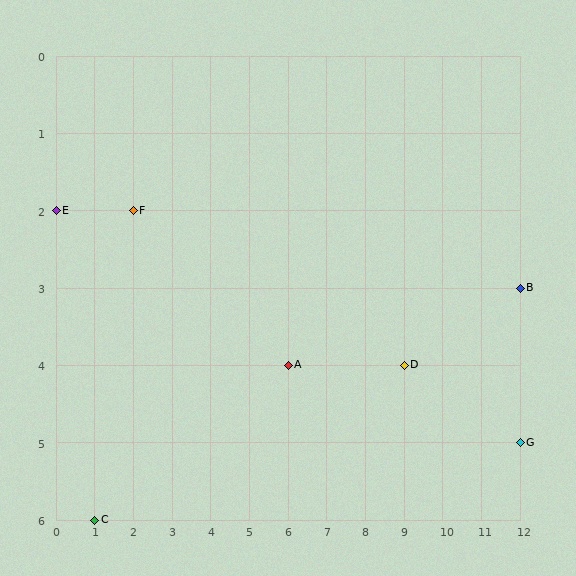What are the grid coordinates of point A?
Point A is at grid coordinates (6, 4).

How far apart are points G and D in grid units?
Points G and D are 3 columns and 1 row apart (about 3.2 grid units diagonally).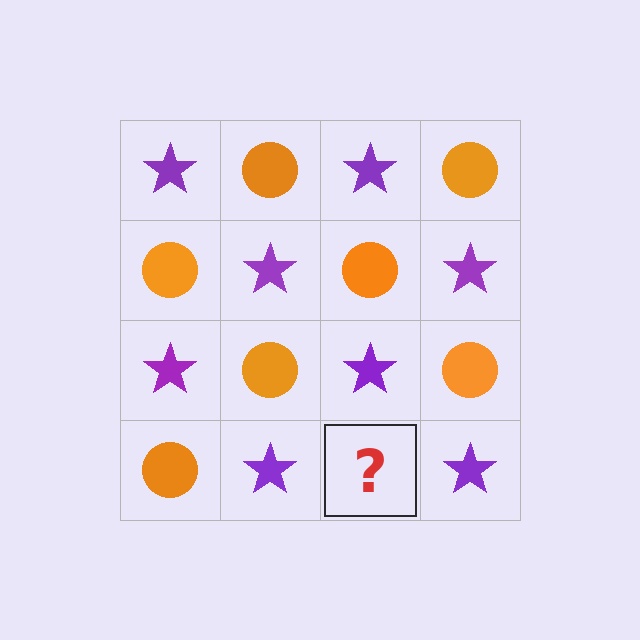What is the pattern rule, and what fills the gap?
The rule is that it alternates purple star and orange circle in a checkerboard pattern. The gap should be filled with an orange circle.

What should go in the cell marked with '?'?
The missing cell should contain an orange circle.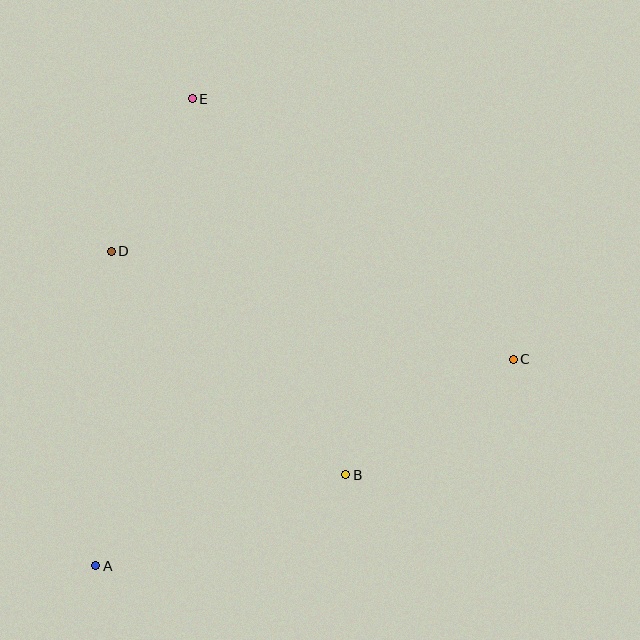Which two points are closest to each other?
Points D and E are closest to each other.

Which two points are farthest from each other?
Points A and E are farthest from each other.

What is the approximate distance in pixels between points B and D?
The distance between B and D is approximately 324 pixels.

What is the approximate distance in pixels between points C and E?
The distance between C and E is approximately 414 pixels.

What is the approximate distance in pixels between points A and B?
The distance between A and B is approximately 266 pixels.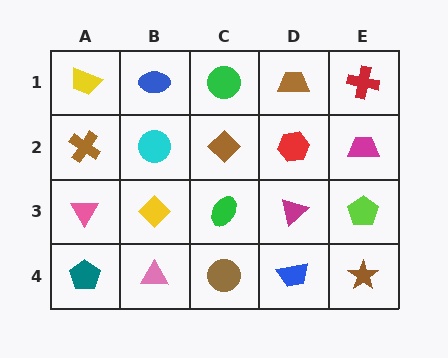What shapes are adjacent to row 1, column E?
A magenta trapezoid (row 2, column E), a brown trapezoid (row 1, column D).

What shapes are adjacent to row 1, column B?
A cyan circle (row 2, column B), a yellow trapezoid (row 1, column A), a green circle (row 1, column C).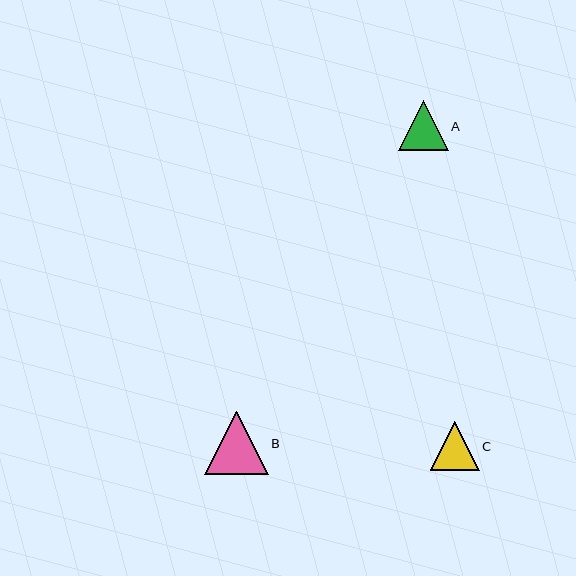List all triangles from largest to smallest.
From largest to smallest: B, A, C.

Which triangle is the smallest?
Triangle C is the smallest with a size of approximately 49 pixels.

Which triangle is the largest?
Triangle B is the largest with a size of approximately 64 pixels.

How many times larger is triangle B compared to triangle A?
Triangle B is approximately 1.3 times the size of triangle A.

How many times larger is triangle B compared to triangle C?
Triangle B is approximately 1.3 times the size of triangle C.